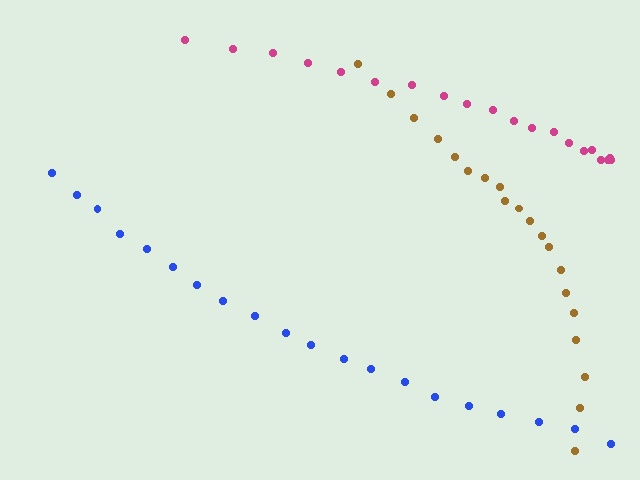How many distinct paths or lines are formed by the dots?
There are 3 distinct paths.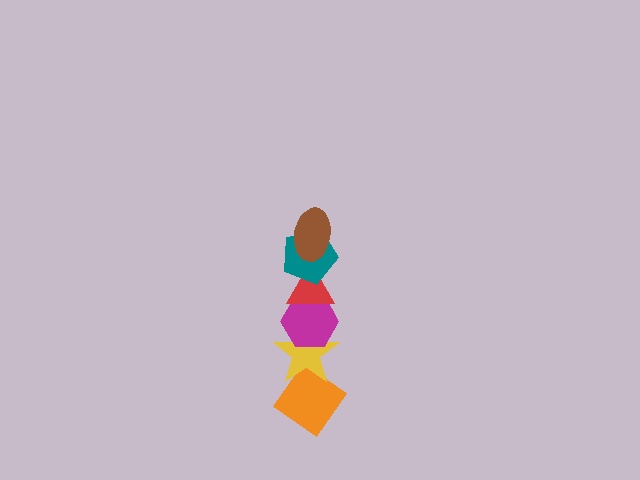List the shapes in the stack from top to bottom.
From top to bottom: the brown ellipse, the teal pentagon, the red triangle, the magenta hexagon, the yellow star, the orange diamond.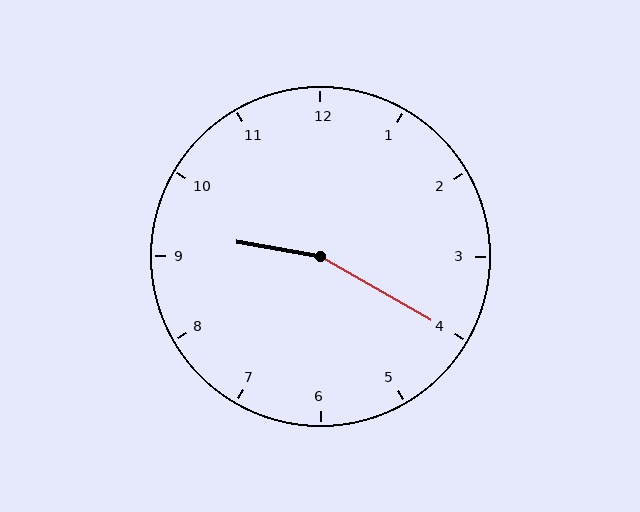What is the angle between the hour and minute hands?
Approximately 160 degrees.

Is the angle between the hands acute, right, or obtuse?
It is obtuse.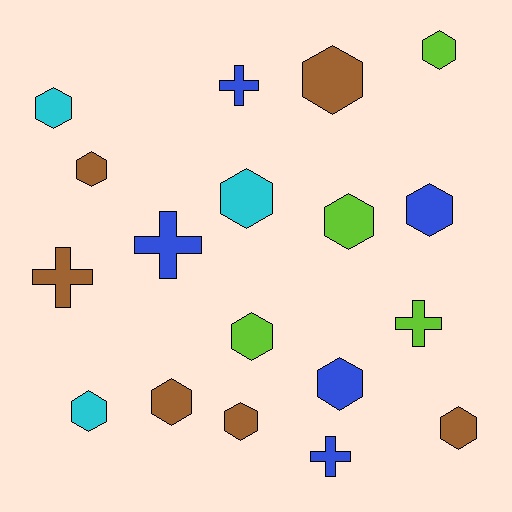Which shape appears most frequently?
Hexagon, with 13 objects.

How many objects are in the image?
There are 18 objects.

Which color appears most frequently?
Brown, with 6 objects.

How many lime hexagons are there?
There are 3 lime hexagons.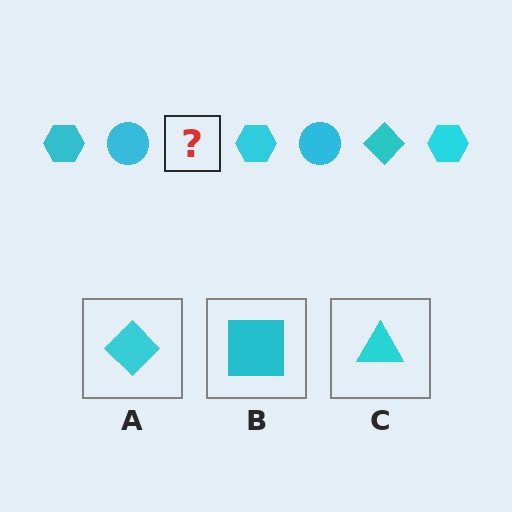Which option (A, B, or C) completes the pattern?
A.